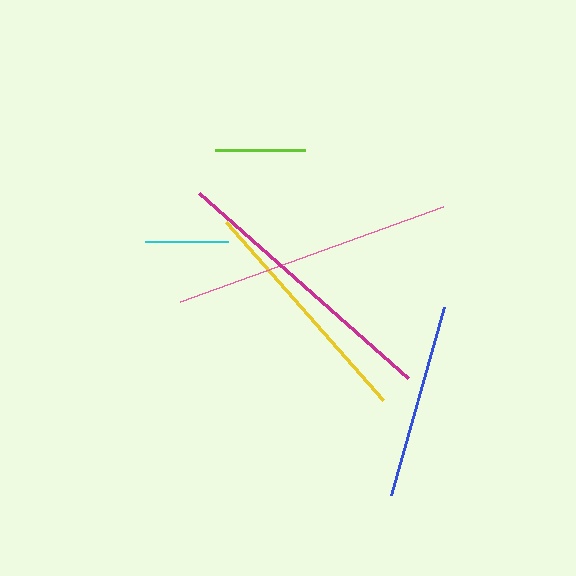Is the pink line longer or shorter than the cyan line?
The pink line is longer than the cyan line.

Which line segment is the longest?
The pink line is the longest at approximately 280 pixels.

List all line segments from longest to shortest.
From longest to shortest: pink, magenta, yellow, blue, lime, cyan.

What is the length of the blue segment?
The blue segment is approximately 195 pixels long.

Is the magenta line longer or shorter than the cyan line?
The magenta line is longer than the cyan line.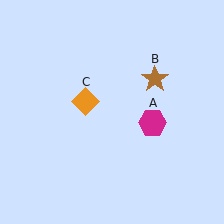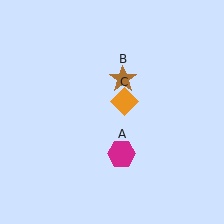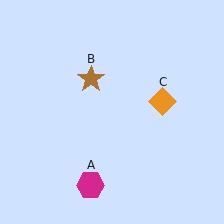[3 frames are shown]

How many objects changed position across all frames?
3 objects changed position: magenta hexagon (object A), brown star (object B), orange diamond (object C).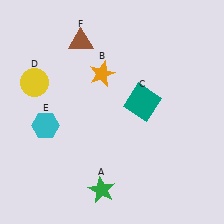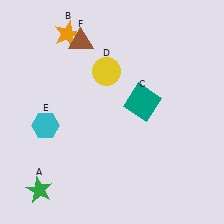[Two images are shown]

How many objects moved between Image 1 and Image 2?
3 objects moved between the two images.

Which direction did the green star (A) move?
The green star (A) moved left.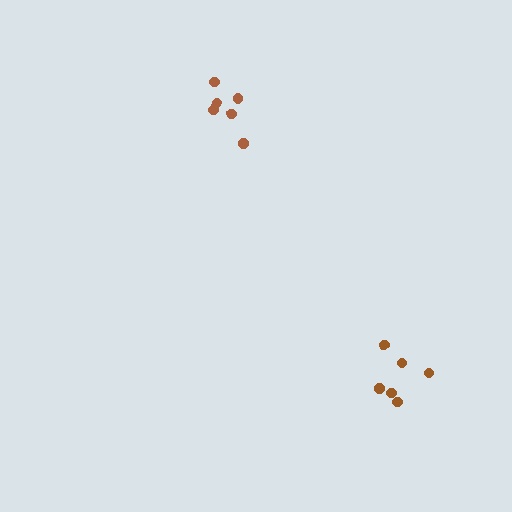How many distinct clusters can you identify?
There are 2 distinct clusters.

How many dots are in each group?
Group 1: 6 dots, Group 2: 6 dots (12 total).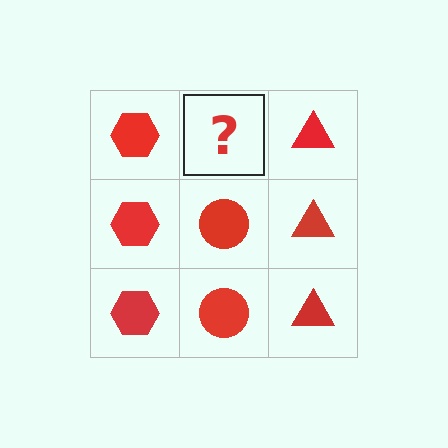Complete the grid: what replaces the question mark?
The question mark should be replaced with a red circle.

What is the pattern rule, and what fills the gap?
The rule is that each column has a consistent shape. The gap should be filled with a red circle.